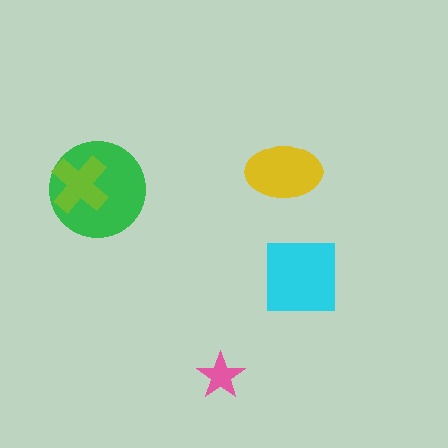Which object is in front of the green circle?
The lime cross is in front of the green circle.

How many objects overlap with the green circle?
1 object overlaps with the green circle.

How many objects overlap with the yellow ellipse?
0 objects overlap with the yellow ellipse.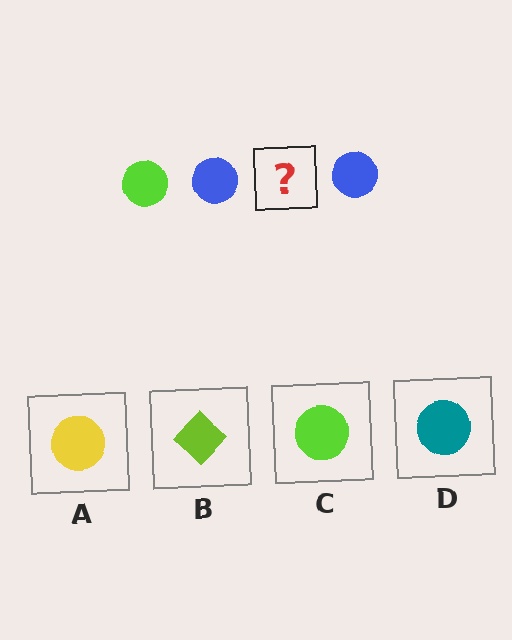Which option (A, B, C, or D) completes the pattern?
C.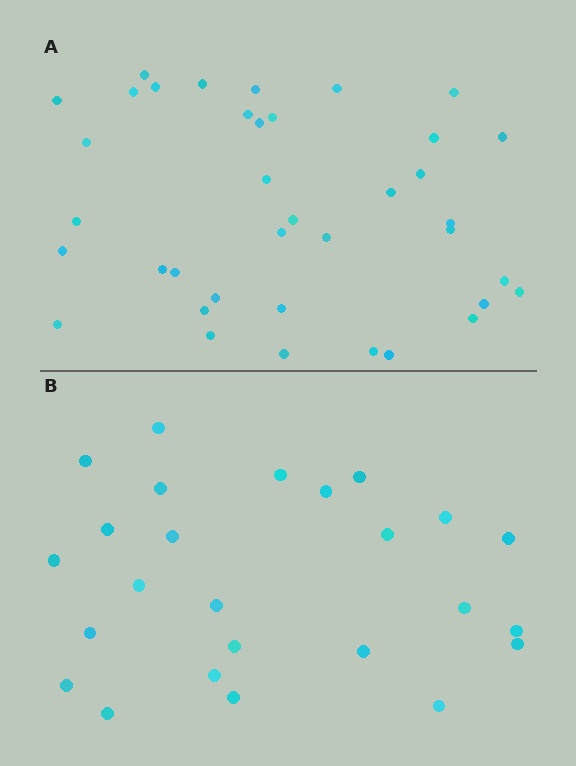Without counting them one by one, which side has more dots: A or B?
Region A (the top region) has more dots.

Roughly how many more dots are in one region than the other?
Region A has approximately 15 more dots than region B.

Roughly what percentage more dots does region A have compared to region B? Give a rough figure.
About 50% more.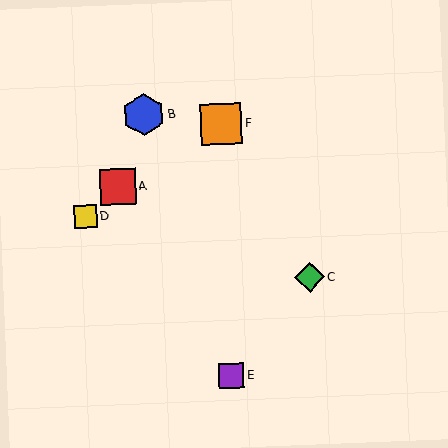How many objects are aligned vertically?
2 objects (E, F) are aligned vertically.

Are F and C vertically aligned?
No, F is at x≈221 and C is at x≈309.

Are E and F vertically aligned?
Yes, both are at x≈231.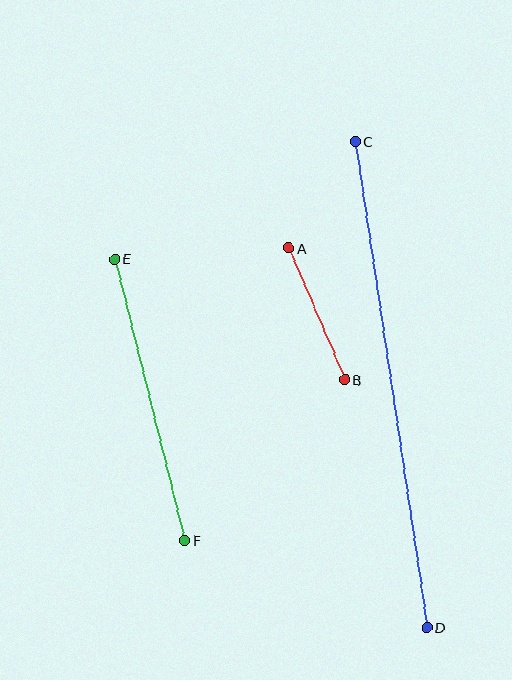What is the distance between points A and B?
The distance is approximately 143 pixels.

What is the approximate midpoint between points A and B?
The midpoint is at approximately (317, 314) pixels.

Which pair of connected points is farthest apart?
Points C and D are farthest apart.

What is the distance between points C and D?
The distance is approximately 491 pixels.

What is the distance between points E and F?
The distance is approximately 290 pixels.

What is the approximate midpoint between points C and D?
The midpoint is at approximately (391, 384) pixels.